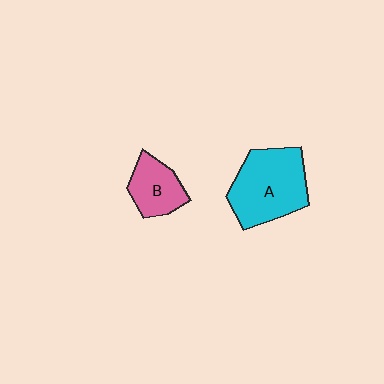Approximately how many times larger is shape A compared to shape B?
Approximately 1.9 times.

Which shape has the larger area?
Shape A (cyan).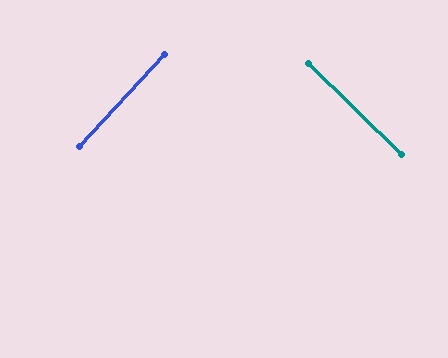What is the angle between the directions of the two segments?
Approximately 89 degrees.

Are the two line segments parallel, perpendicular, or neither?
Perpendicular — they meet at approximately 89°.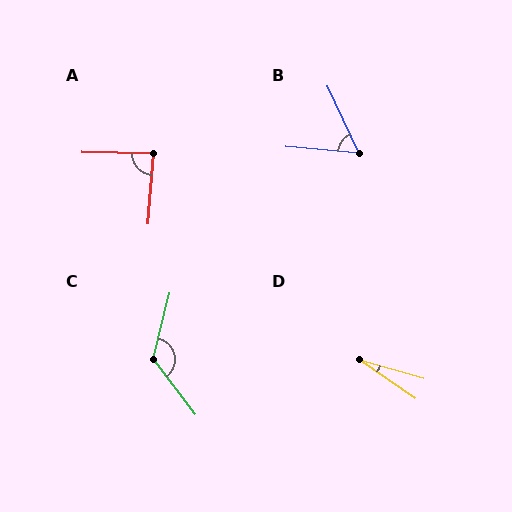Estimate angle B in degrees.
Approximately 60 degrees.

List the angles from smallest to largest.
D (19°), B (60°), A (87°), C (129°).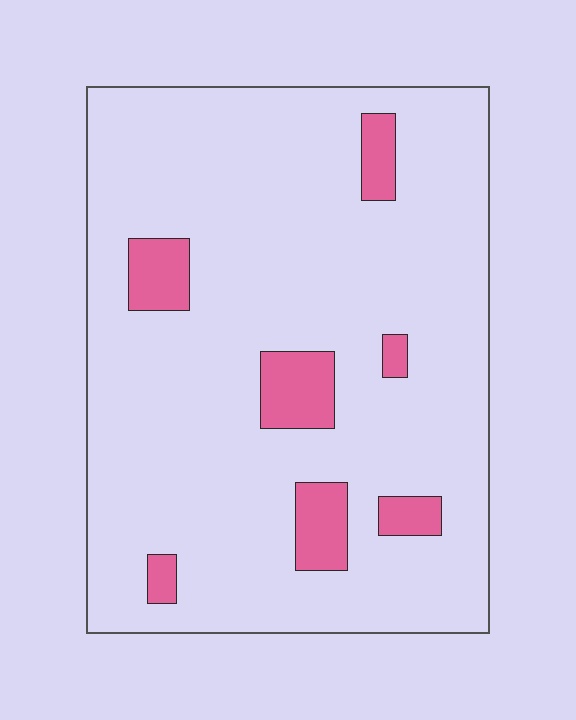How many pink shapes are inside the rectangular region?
7.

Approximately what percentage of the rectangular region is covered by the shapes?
Approximately 10%.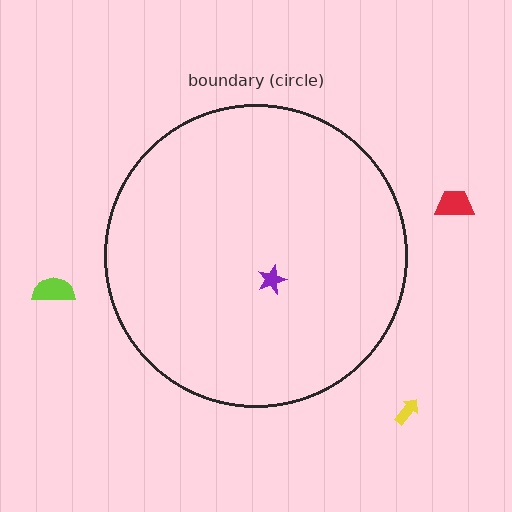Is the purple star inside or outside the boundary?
Inside.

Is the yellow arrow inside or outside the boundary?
Outside.